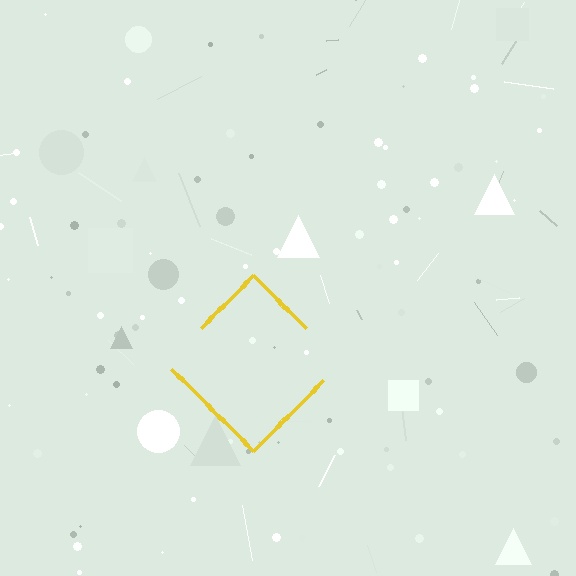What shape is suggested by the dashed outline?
The dashed outline suggests a diamond.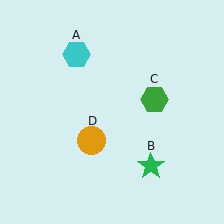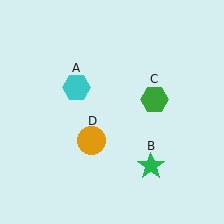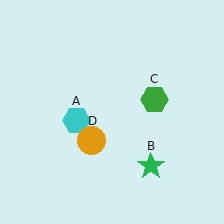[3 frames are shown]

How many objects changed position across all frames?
1 object changed position: cyan hexagon (object A).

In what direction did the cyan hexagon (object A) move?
The cyan hexagon (object A) moved down.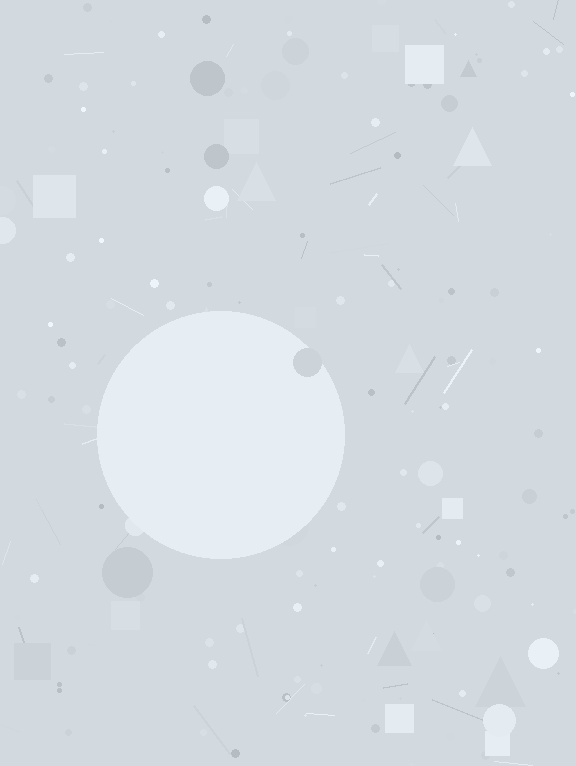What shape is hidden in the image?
A circle is hidden in the image.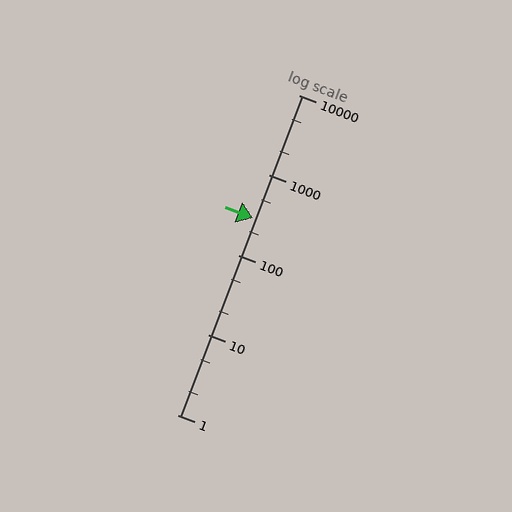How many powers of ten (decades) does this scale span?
The scale spans 4 decades, from 1 to 10000.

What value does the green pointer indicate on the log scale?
The pointer indicates approximately 290.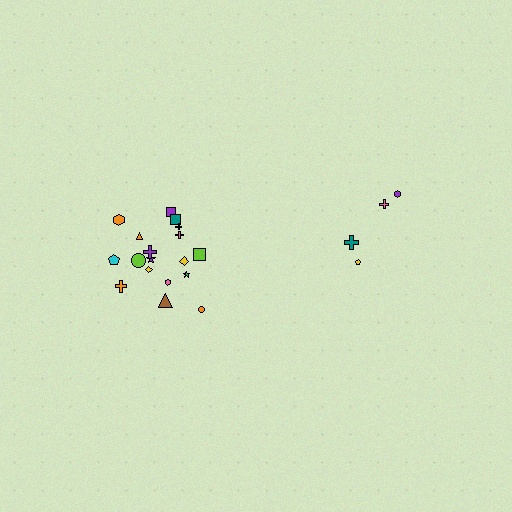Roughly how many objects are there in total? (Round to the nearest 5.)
Roughly 20 objects in total.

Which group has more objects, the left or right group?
The left group.